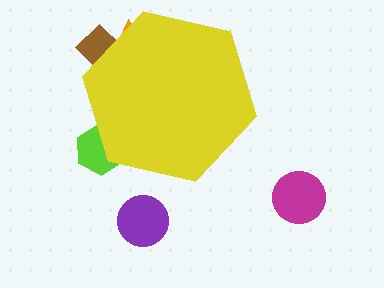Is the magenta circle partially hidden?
No, the magenta circle is fully visible.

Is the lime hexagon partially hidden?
Yes, the lime hexagon is partially hidden behind the yellow hexagon.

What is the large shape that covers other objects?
A yellow hexagon.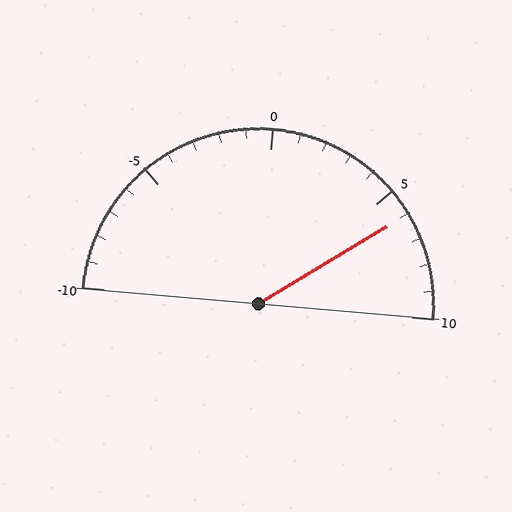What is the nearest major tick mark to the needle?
The nearest major tick mark is 5.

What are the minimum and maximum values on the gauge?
The gauge ranges from -10 to 10.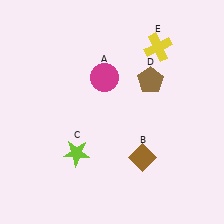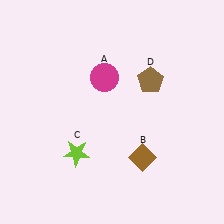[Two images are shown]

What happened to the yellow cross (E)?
The yellow cross (E) was removed in Image 2. It was in the top-right area of Image 1.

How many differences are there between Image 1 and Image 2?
There is 1 difference between the two images.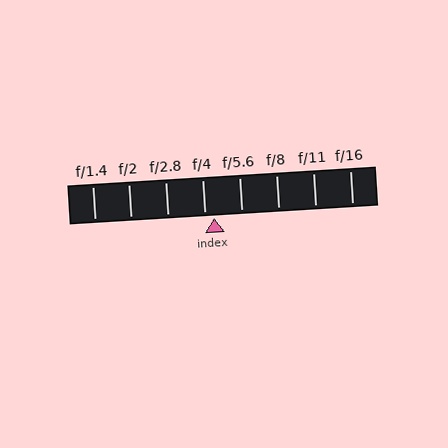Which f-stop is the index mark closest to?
The index mark is closest to f/4.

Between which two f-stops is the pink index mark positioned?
The index mark is between f/4 and f/5.6.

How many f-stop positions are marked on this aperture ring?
There are 8 f-stop positions marked.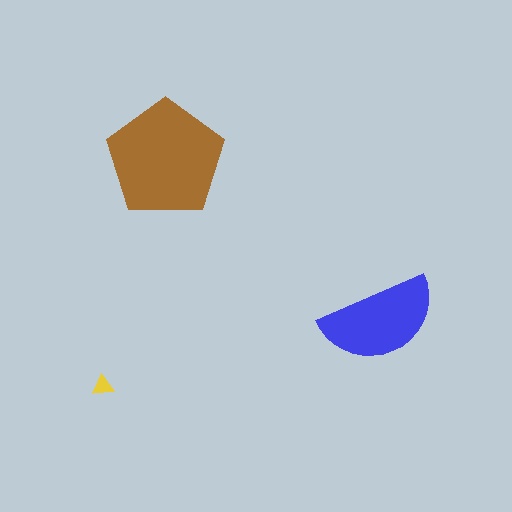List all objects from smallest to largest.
The yellow triangle, the blue semicircle, the brown pentagon.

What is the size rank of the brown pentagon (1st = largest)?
1st.